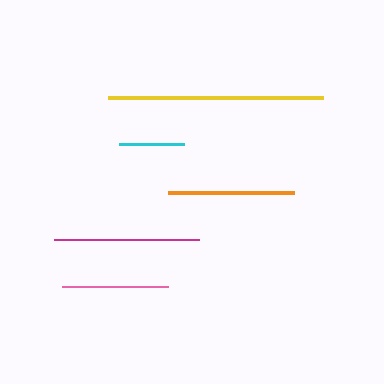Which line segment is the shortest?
The cyan line is the shortest at approximately 65 pixels.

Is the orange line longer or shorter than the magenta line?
The magenta line is longer than the orange line.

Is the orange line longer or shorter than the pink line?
The orange line is longer than the pink line.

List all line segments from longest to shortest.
From longest to shortest: yellow, magenta, orange, pink, cyan.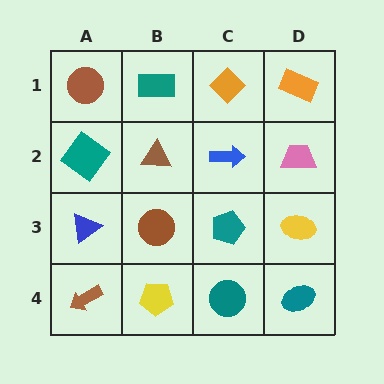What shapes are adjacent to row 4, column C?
A teal pentagon (row 3, column C), a yellow pentagon (row 4, column B), a teal ellipse (row 4, column D).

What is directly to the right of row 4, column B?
A teal circle.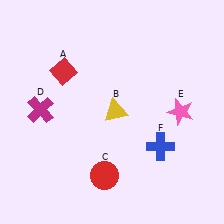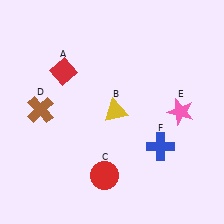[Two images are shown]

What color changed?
The cross (D) changed from magenta in Image 1 to brown in Image 2.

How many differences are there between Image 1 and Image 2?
There is 1 difference between the two images.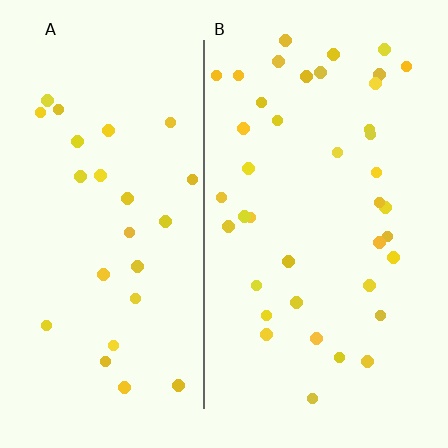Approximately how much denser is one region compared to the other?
Approximately 1.6× — region B over region A.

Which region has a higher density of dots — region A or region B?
B (the right).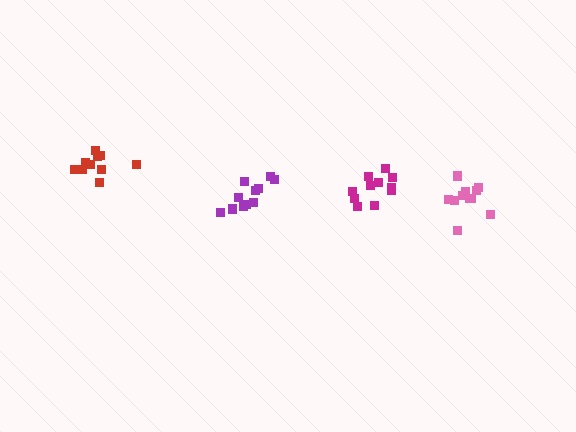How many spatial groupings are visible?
There are 4 spatial groupings.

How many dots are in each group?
Group 1: 11 dots, Group 2: 11 dots, Group 3: 10 dots, Group 4: 11 dots (43 total).